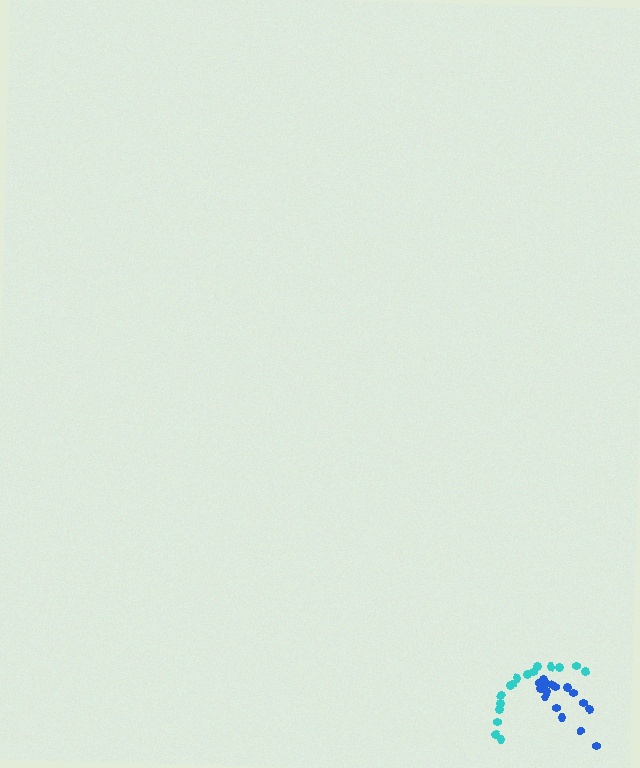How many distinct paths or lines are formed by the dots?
There are 2 distinct paths.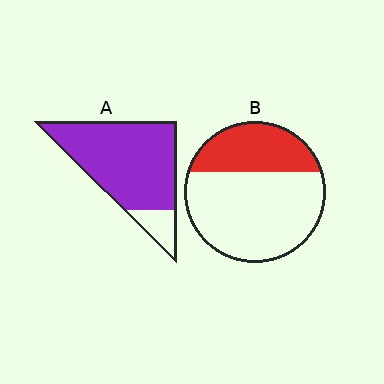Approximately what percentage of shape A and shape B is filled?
A is approximately 85% and B is approximately 30%.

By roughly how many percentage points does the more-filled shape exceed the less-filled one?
By roughly 55 percentage points (A over B).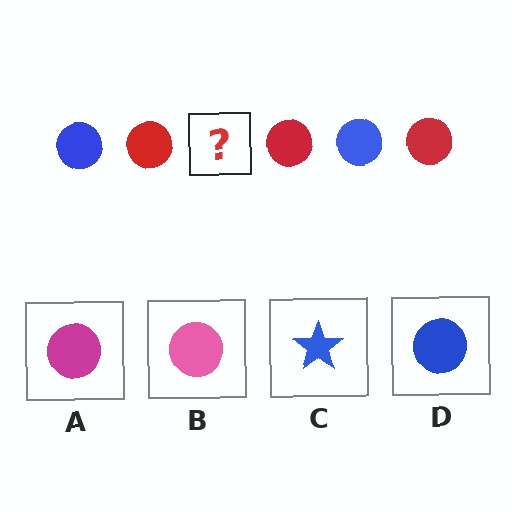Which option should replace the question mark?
Option D.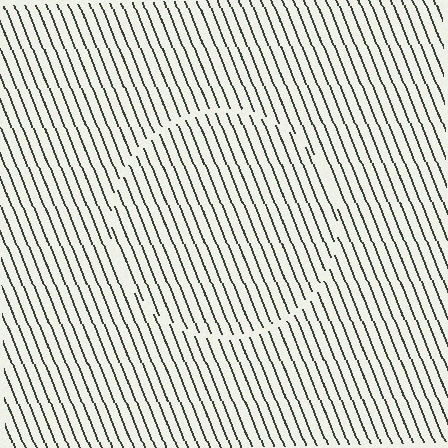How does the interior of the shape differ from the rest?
The interior of the shape contains the same grating, shifted by half a period — the contour is defined by the phase discontinuity where line-ends from the inner and outer gratings abut.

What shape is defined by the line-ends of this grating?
An illusory circle. The interior of the shape contains the same grating, shifted by half a period — the contour is defined by the phase discontinuity where line-ends from the inner and outer gratings abut.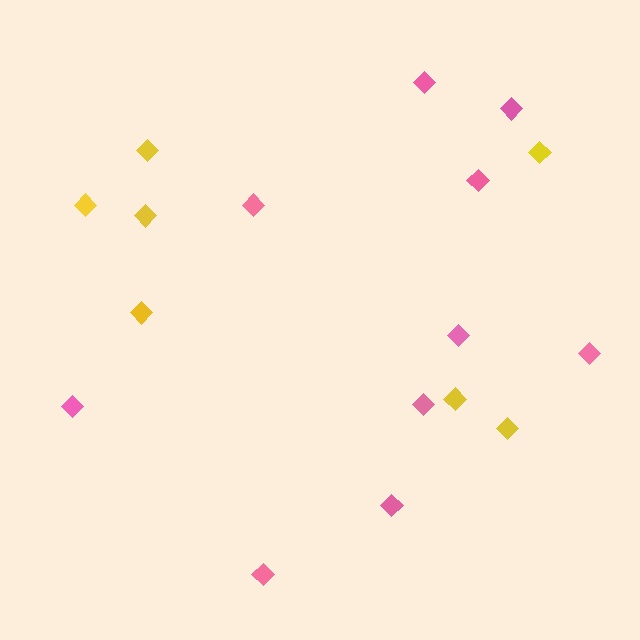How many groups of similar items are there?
There are 2 groups: one group of yellow diamonds (7) and one group of pink diamonds (10).